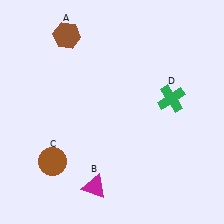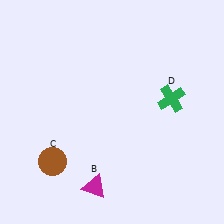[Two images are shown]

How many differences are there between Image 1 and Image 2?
There is 1 difference between the two images.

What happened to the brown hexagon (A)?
The brown hexagon (A) was removed in Image 2. It was in the top-left area of Image 1.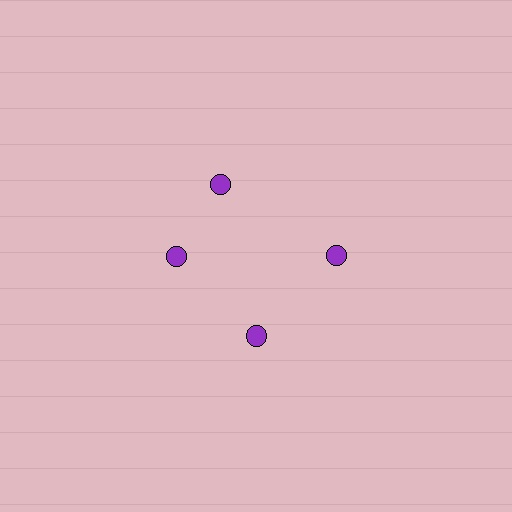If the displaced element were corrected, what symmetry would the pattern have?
It would have 4-fold rotational symmetry — the pattern would map onto itself every 90 degrees.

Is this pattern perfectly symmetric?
No. The 4 purple circles are arranged in a ring, but one element near the 12 o'clock position is rotated out of alignment along the ring, breaking the 4-fold rotational symmetry.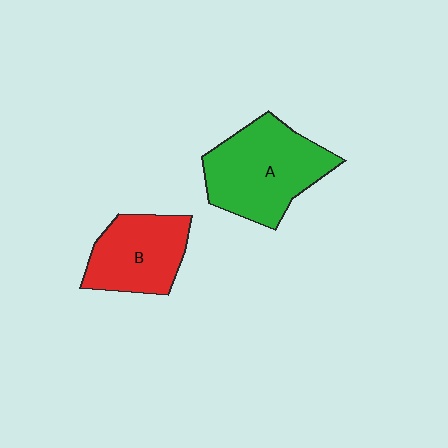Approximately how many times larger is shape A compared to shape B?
Approximately 1.4 times.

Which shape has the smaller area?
Shape B (red).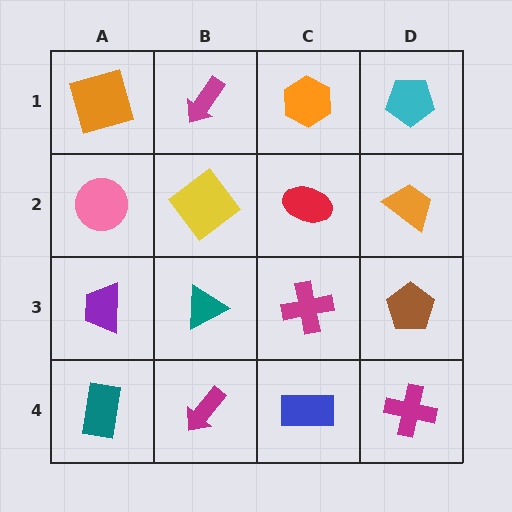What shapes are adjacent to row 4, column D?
A brown pentagon (row 3, column D), a blue rectangle (row 4, column C).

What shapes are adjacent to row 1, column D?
An orange trapezoid (row 2, column D), an orange hexagon (row 1, column C).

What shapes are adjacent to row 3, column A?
A pink circle (row 2, column A), a teal rectangle (row 4, column A), a teal triangle (row 3, column B).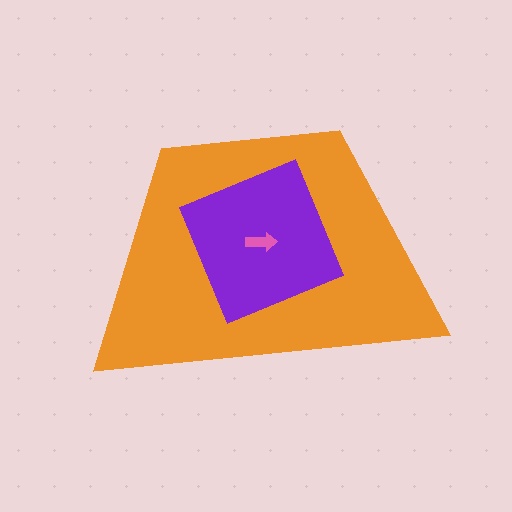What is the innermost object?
The pink arrow.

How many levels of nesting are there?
3.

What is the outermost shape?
The orange trapezoid.